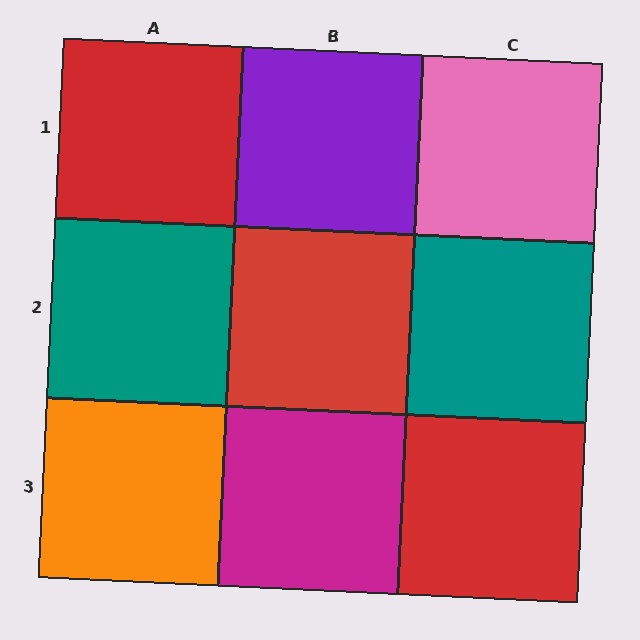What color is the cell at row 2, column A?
Teal.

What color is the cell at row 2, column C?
Teal.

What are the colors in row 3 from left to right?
Orange, magenta, red.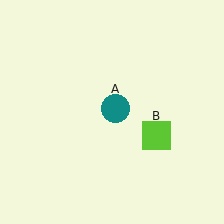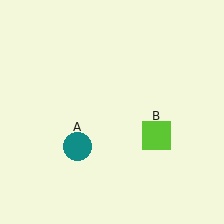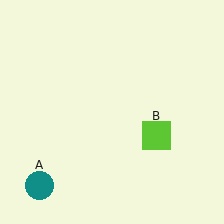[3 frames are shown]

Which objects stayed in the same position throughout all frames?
Lime square (object B) remained stationary.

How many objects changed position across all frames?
1 object changed position: teal circle (object A).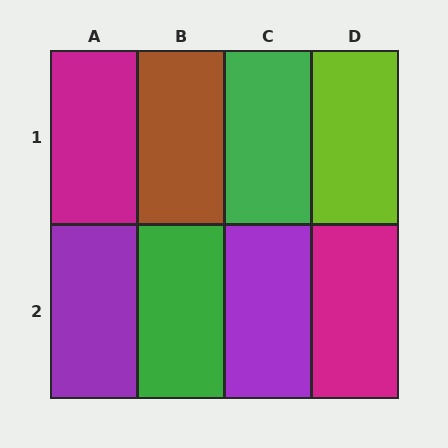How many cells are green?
2 cells are green.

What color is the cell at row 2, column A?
Purple.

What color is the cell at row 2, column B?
Green.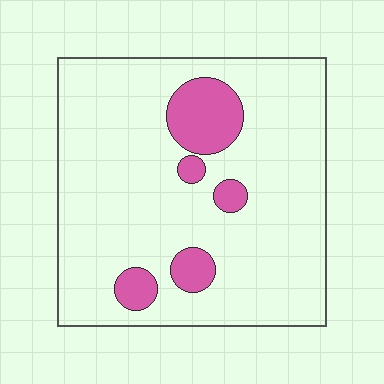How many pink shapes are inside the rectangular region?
5.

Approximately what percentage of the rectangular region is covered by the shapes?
Approximately 15%.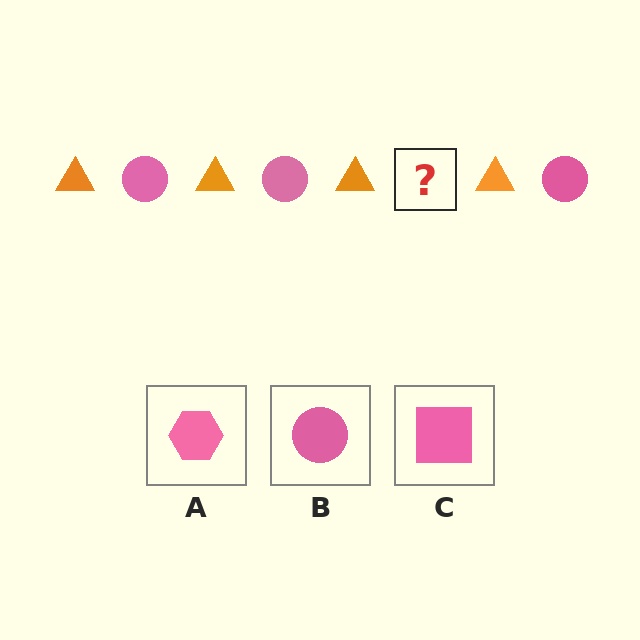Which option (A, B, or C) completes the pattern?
B.